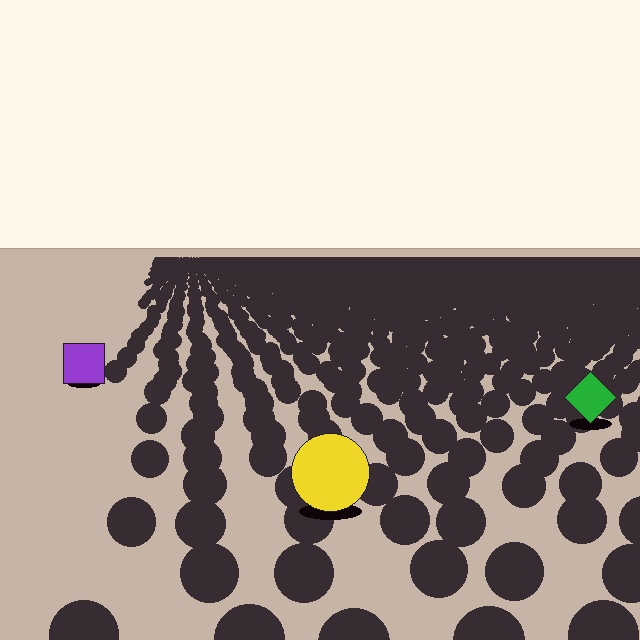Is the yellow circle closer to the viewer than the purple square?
Yes. The yellow circle is closer — you can tell from the texture gradient: the ground texture is coarser near it.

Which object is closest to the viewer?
The yellow circle is closest. The texture marks near it are larger and more spread out.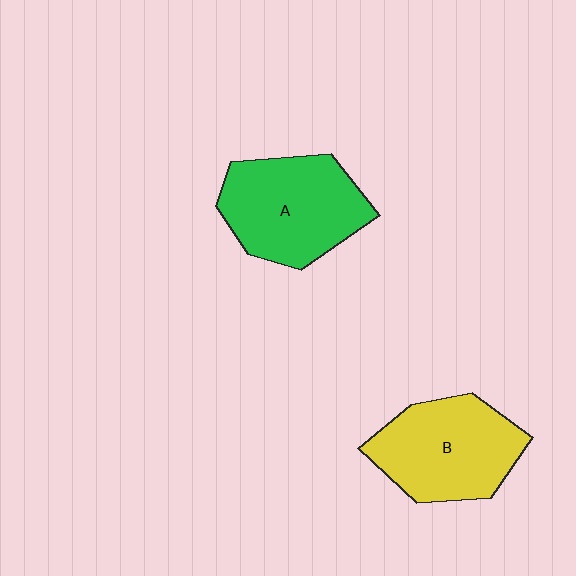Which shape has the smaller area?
Shape B (yellow).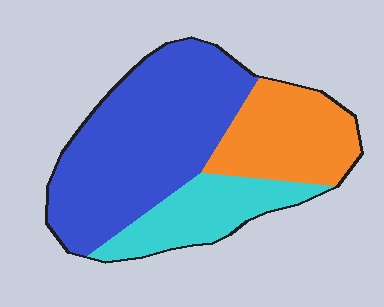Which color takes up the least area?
Cyan, at roughly 20%.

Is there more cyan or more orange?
Orange.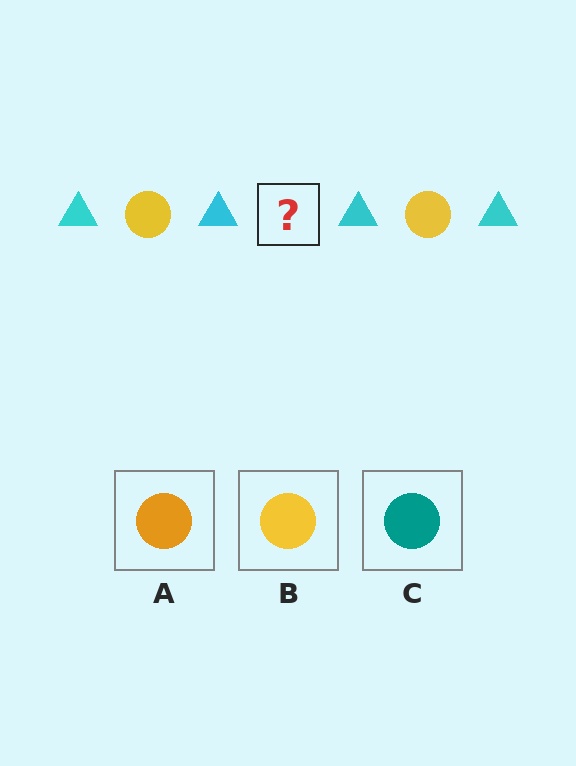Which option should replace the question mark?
Option B.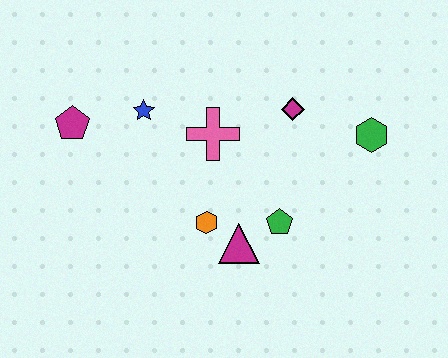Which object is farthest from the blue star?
The green hexagon is farthest from the blue star.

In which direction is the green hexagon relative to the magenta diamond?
The green hexagon is to the right of the magenta diamond.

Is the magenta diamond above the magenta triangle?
Yes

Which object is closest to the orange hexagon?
The magenta triangle is closest to the orange hexagon.